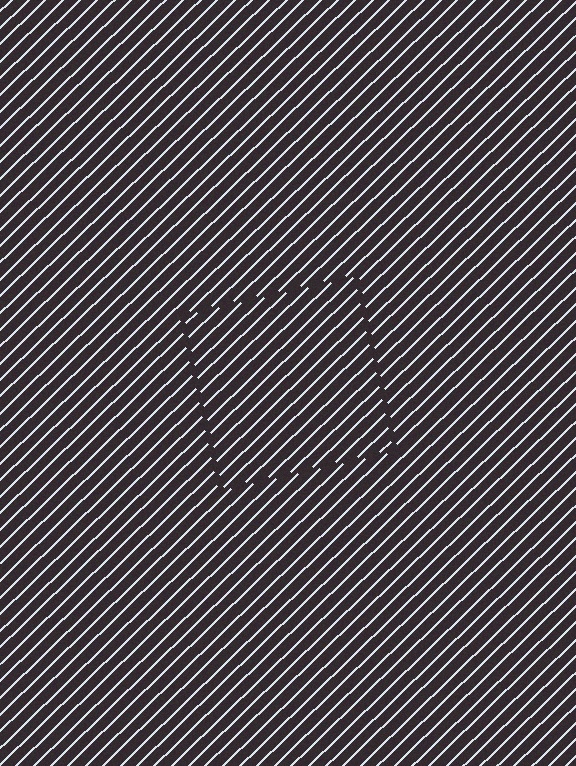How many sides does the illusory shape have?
4 sides — the line-ends trace a square.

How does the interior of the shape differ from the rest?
The interior of the shape contains the same grating, shifted by half a period — the contour is defined by the phase discontinuity where line-ends from the inner and outer gratings abut.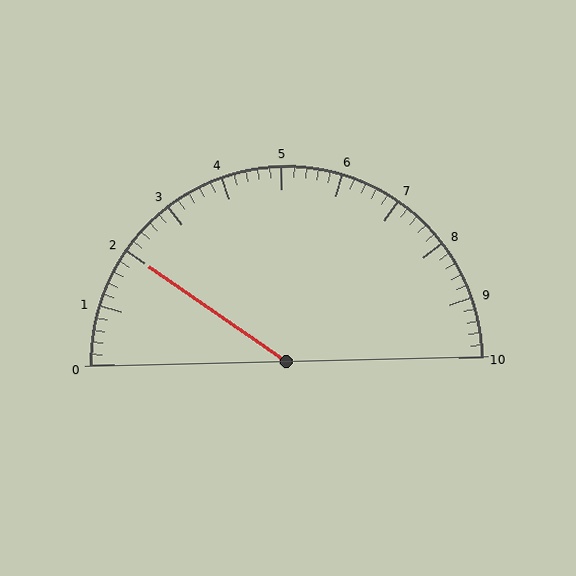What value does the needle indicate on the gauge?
The needle indicates approximately 2.0.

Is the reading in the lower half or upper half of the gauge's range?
The reading is in the lower half of the range (0 to 10).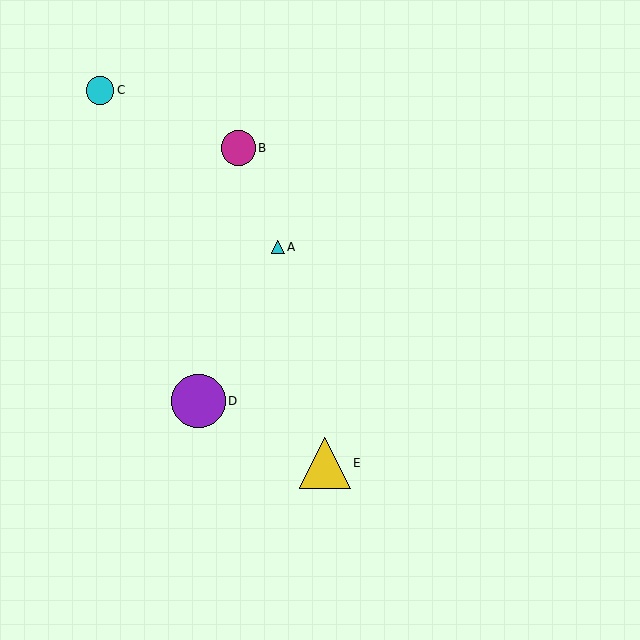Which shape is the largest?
The purple circle (labeled D) is the largest.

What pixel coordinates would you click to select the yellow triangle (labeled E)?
Click at (325, 463) to select the yellow triangle E.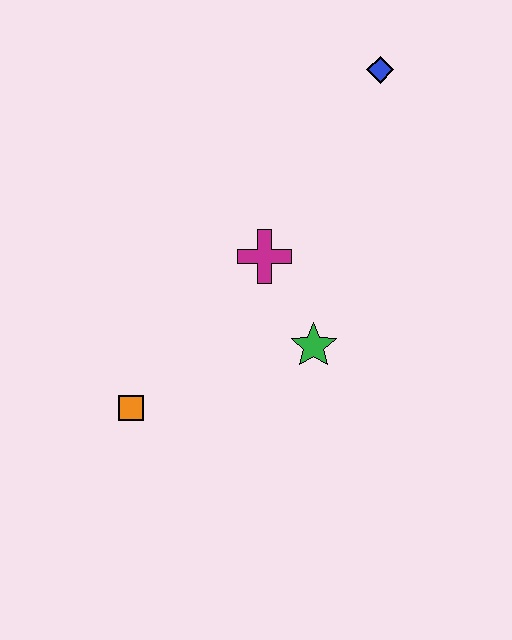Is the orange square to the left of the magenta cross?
Yes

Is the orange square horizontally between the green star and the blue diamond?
No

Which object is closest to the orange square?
The green star is closest to the orange square.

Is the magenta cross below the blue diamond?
Yes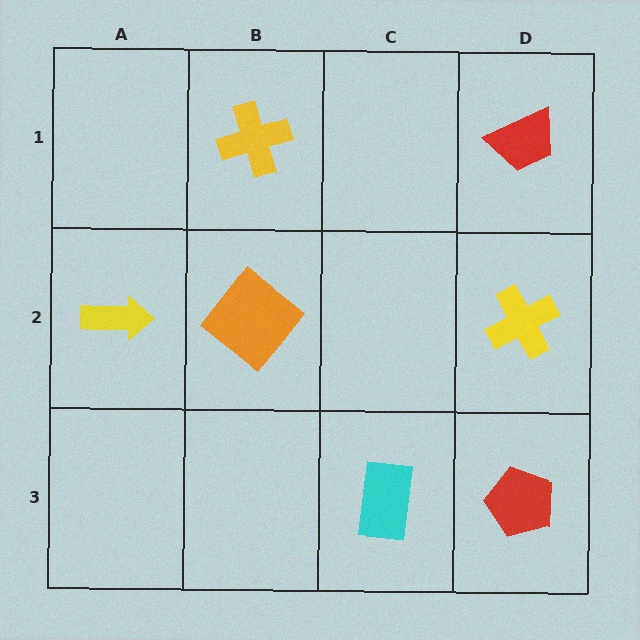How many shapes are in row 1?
2 shapes.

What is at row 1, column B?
A yellow cross.